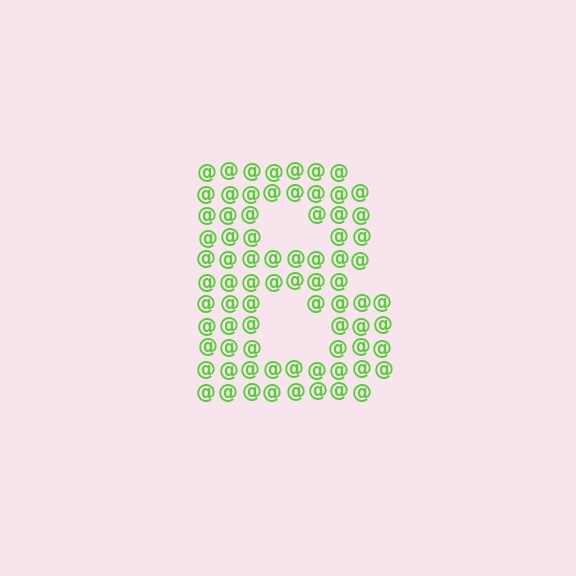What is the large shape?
The large shape is the letter B.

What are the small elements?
The small elements are at signs.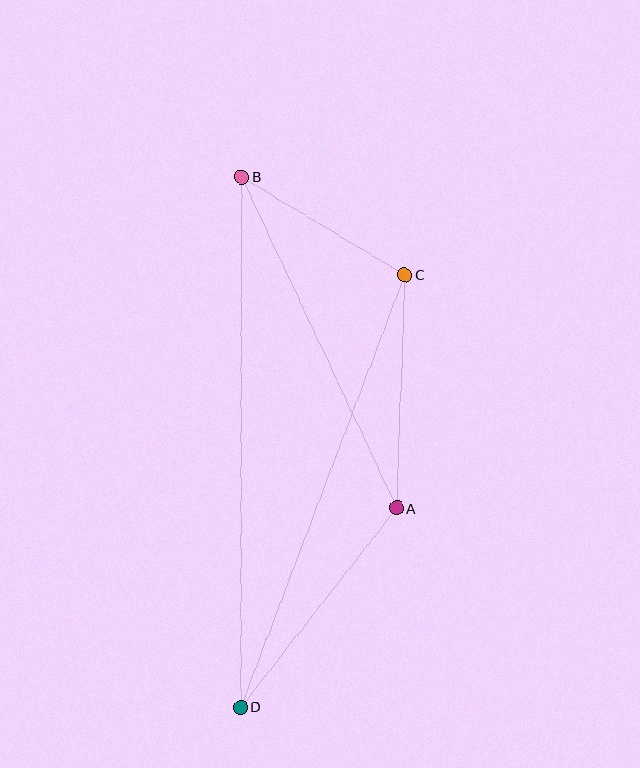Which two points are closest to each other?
Points B and C are closest to each other.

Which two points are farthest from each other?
Points B and D are farthest from each other.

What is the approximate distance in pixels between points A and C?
The distance between A and C is approximately 234 pixels.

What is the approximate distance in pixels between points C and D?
The distance between C and D is approximately 463 pixels.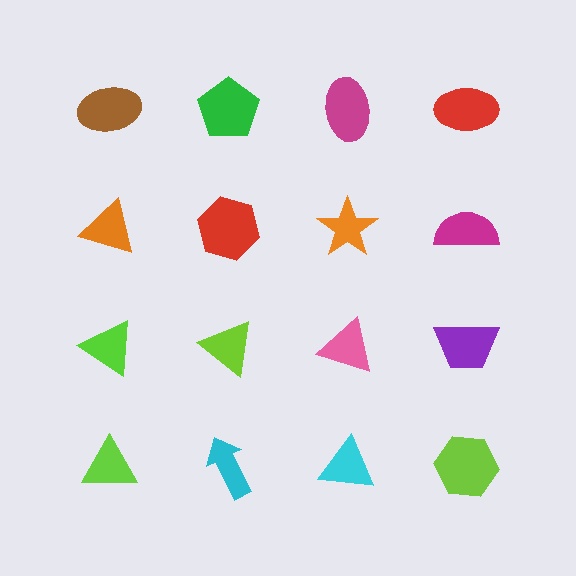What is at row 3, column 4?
A purple trapezoid.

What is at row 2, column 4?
A magenta semicircle.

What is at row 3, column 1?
A lime triangle.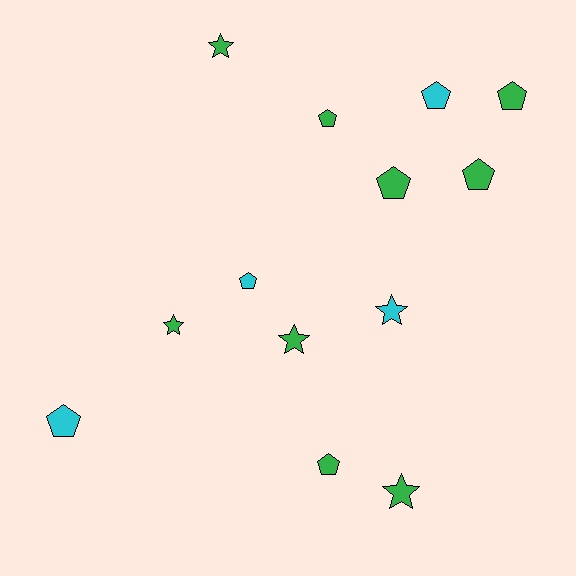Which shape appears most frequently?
Pentagon, with 8 objects.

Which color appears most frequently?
Green, with 9 objects.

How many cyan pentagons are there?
There are 3 cyan pentagons.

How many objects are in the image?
There are 13 objects.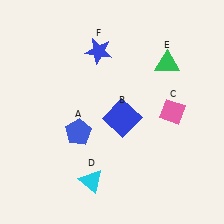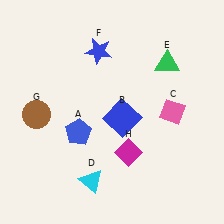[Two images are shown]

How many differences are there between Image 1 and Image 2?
There are 2 differences between the two images.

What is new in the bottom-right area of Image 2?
A magenta diamond (H) was added in the bottom-right area of Image 2.